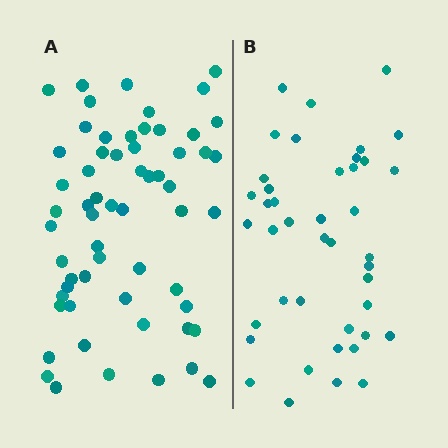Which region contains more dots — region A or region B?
Region A (the left region) has more dots.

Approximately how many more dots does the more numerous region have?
Region A has approximately 20 more dots than region B.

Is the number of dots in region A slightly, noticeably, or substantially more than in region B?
Region A has noticeably more, but not dramatically so. The ratio is roughly 1.4 to 1.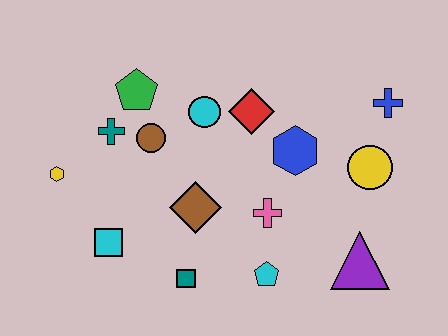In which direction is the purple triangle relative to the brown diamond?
The purple triangle is to the right of the brown diamond.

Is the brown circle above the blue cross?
No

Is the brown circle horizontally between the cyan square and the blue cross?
Yes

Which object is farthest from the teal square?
The blue cross is farthest from the teal square.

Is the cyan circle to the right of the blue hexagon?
No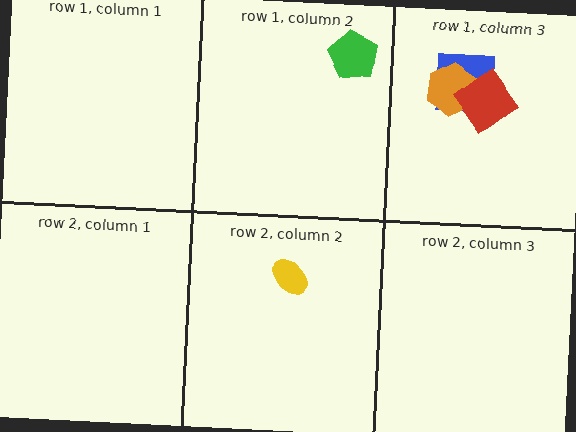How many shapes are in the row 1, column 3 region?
3.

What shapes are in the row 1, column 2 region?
The green pentagon.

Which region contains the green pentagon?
The row 1, column 2 region.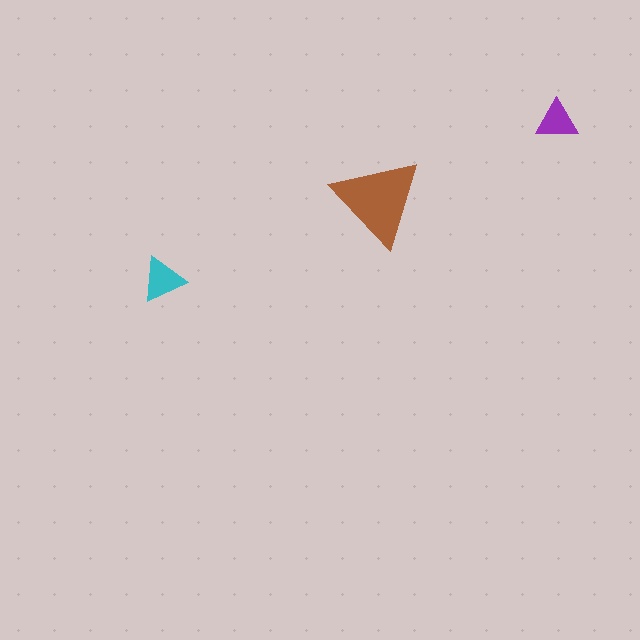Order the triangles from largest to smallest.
the brown one, the cyan one, the purple one.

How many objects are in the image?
There are 3 objects in the image.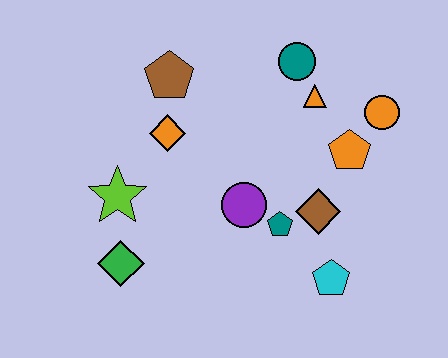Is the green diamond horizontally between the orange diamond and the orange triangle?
No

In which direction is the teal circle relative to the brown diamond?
The teal circle is above the brown diamond.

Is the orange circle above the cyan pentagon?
Yes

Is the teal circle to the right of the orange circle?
No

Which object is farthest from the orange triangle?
The green diamond is farthest from the orange triangle.